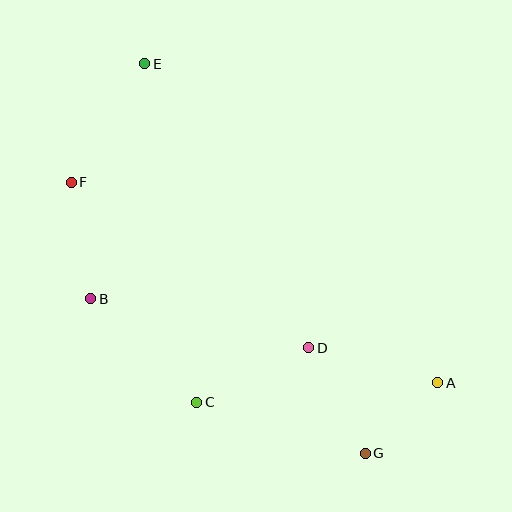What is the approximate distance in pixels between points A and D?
The distance between A and D is approximately 134 pixels.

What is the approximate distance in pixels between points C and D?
The distance between C and D is approximately 124 pixels.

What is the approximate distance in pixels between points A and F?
The distance between A and F is approximately 418 pixels.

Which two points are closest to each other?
Points A and G are closest to each other.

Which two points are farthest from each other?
Points E and G are farthest from each other.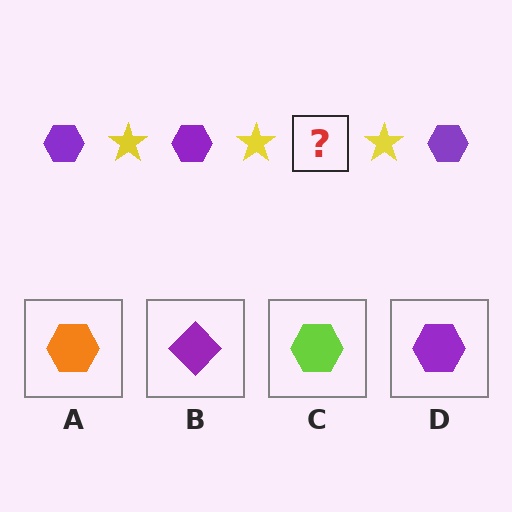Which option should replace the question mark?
Option D.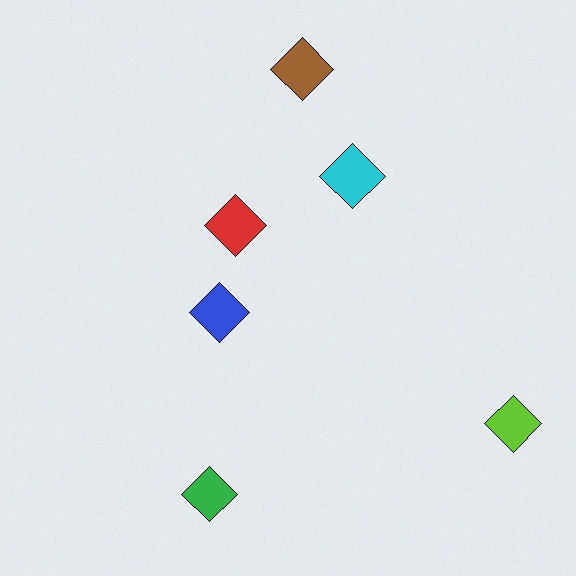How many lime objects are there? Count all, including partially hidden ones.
There is 1 lime object.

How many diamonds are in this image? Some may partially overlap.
There are 6 diamonds.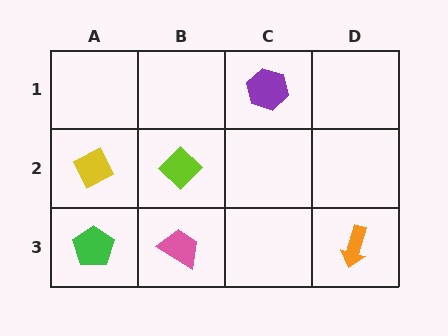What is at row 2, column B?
A lime diamond.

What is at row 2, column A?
A yellow diamond.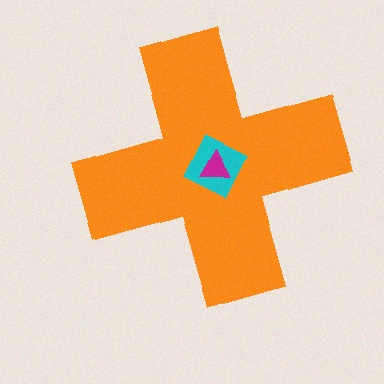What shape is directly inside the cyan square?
The magenta triangle.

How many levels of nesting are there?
3.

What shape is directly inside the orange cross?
The cyan square.